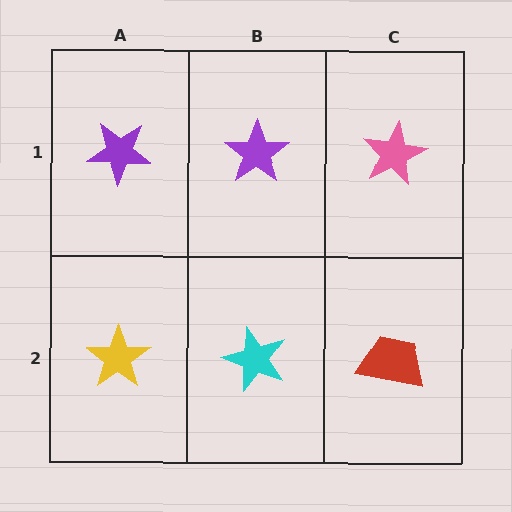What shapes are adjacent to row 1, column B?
A cyan star (row 2, column B), a purple star (row 1, column A), a pink star (row 1, column C).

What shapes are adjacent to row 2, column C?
A pink star (row 1, column C), a cyan star (row 2, column B).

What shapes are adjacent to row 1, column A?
A yellow star (row 2, column A), a purple star (row 1, column B).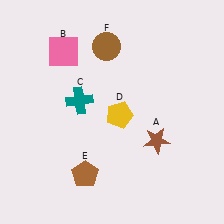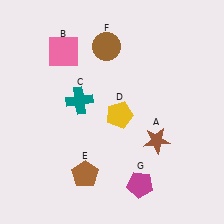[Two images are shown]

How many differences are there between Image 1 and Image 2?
There is 1 difference between the two images.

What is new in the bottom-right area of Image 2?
A magenta pentagon (G) was added in the bottom-right area of Image 2.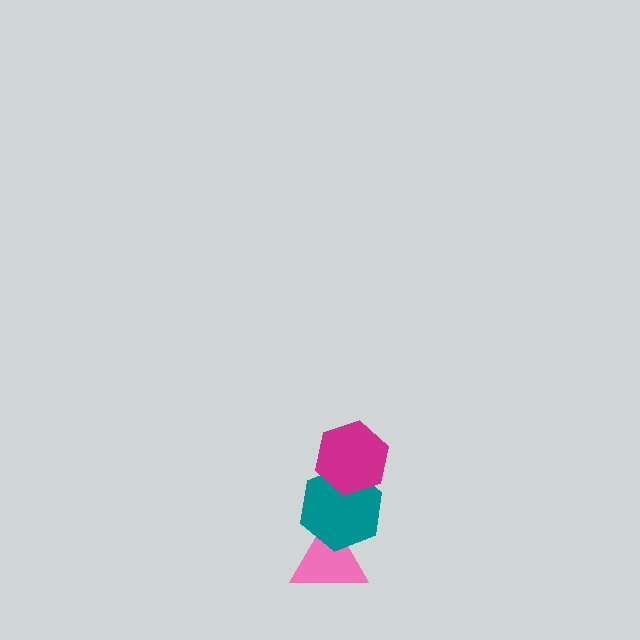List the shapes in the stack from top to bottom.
From top to bottom: the magenta hexagon, the teal hexagon, the pink triangle.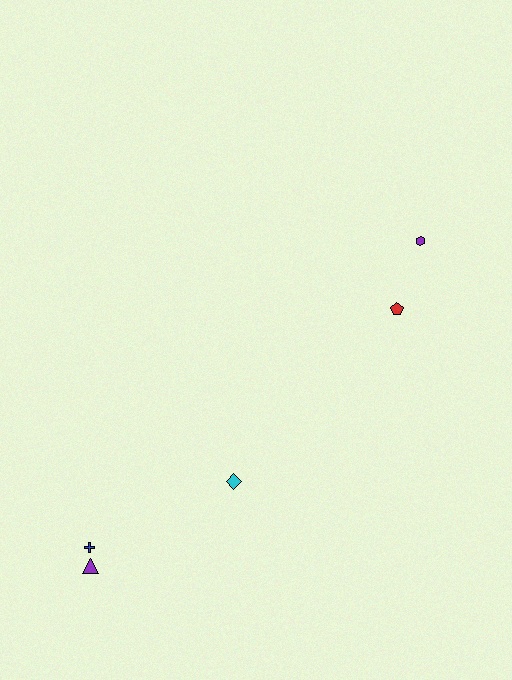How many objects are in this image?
There are 5 objects.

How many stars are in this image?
There are no stars.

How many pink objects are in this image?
There are no pink objects.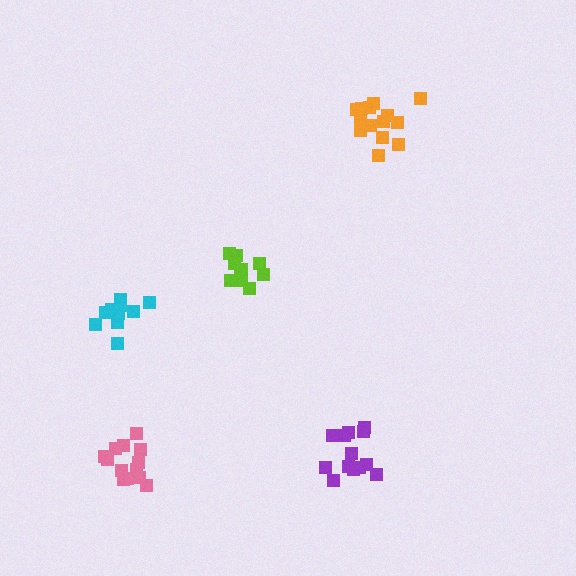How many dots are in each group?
Group 1: 15 dots, Group 2: 10 dots, Group 3: 13 dots, Group 4: 10 dots, Group 5: 14 dots (62 total).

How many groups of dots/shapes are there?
There are 5 groups.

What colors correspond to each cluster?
The clusters are colored: orange, lime, purple, cyan, pink.